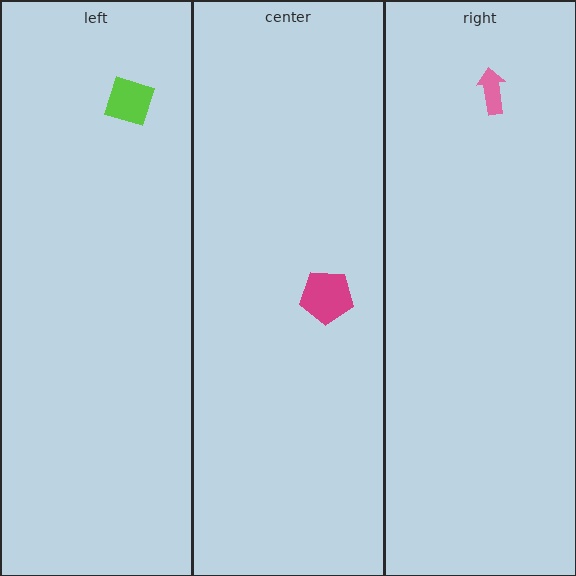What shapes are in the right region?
The pink arrow.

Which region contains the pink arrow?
The right region.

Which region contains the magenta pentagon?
The center region.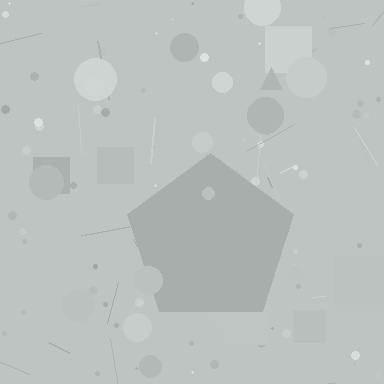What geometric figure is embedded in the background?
A pentagon is embedded in the background.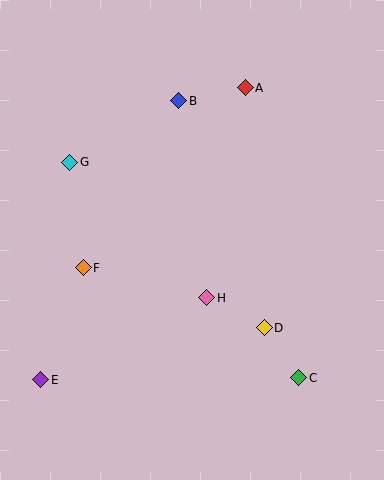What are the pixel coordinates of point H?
Point H is at (207, 298).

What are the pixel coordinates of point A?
Point A is at (245, 88).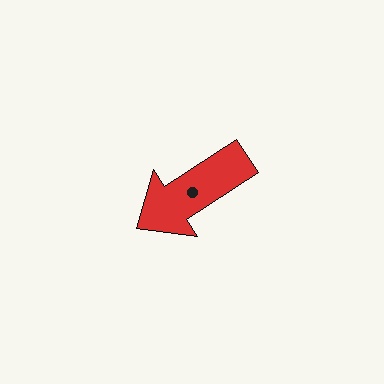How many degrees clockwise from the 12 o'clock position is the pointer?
Approximately 237 degrees.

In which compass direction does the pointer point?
Southwest.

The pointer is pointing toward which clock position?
Roughly 8 o'clock.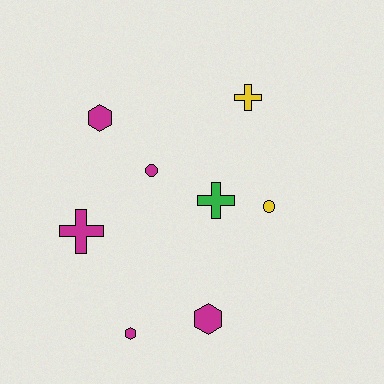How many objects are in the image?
There are 8 objects.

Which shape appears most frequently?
Cross, with 3 objects.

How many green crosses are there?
There is 1 green cross.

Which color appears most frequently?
Magenta, with 5 objects.